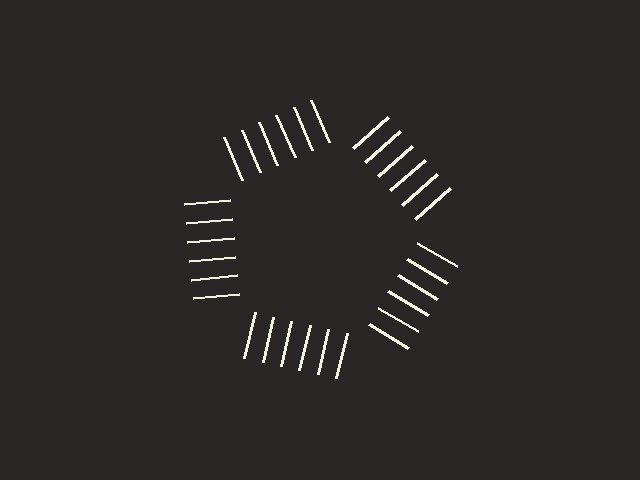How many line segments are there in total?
30 — 6 along each of the 5 edges.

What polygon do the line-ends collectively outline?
An illusory pentagon — the line segments terminate on its edges but no continuous stroke is drawn.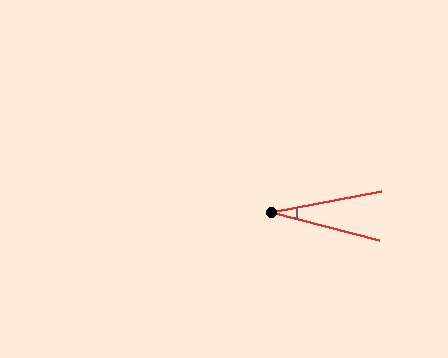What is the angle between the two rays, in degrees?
Approximately 25 degrees.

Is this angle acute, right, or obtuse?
It is acute.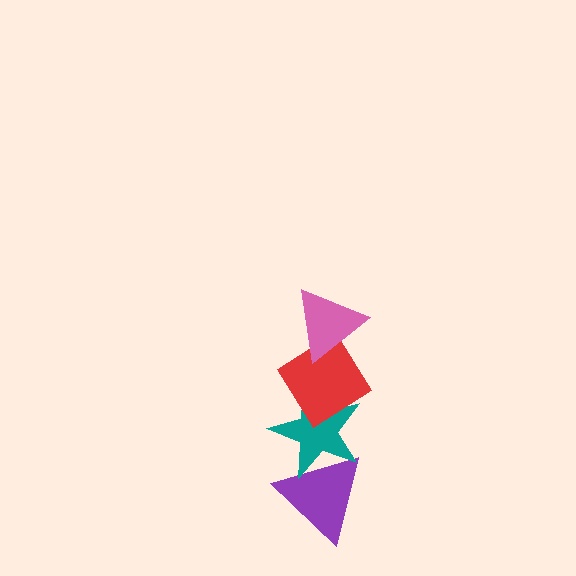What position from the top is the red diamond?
The red diamond is 2nd from the top.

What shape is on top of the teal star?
The red diamond is on top of the teal star.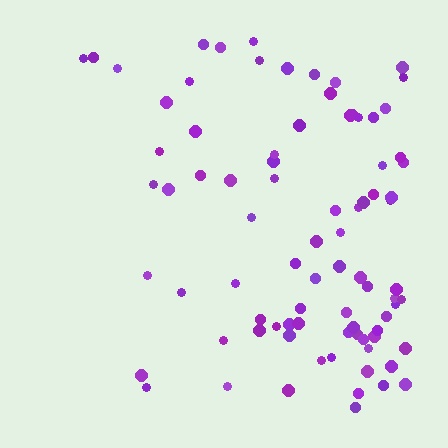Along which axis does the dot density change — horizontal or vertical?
Horizontal.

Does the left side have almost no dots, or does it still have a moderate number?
Still a moderate number, just noticeably fewer than the right.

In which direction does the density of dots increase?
From left to right, with the right side densest.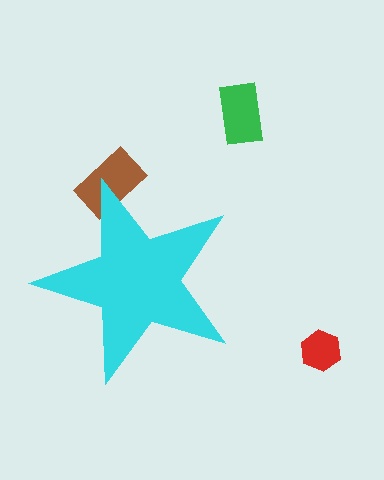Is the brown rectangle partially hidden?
Yes, the brown rectangle is partially hidden behind the cyan star.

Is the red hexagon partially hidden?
No, the red hexagon is fully visible.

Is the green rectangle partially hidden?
No, the green rectangle is fully visible.